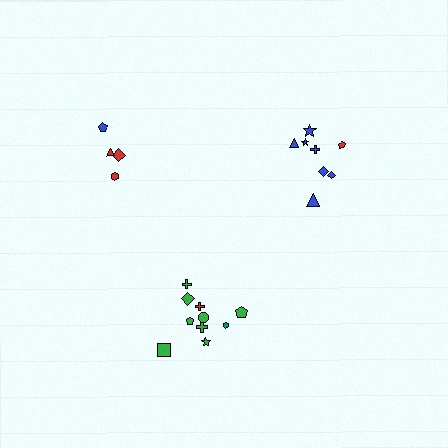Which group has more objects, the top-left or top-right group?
The top-right group.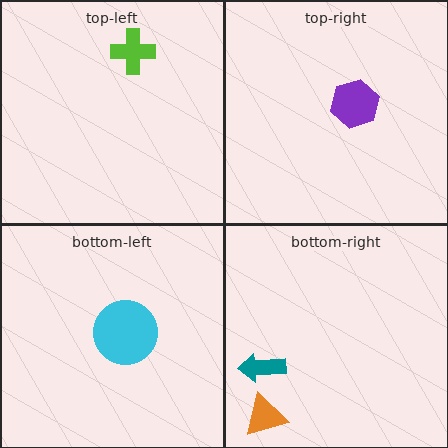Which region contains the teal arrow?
The bottom-right region.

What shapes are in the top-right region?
The purple hexagon.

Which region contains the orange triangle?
The bottom-right region.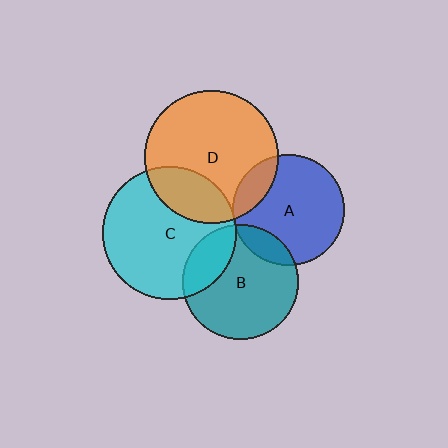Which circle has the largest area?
Circle C (cyan).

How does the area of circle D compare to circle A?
Approximately 1.4 times.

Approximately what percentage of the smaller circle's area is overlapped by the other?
Approximately 20%.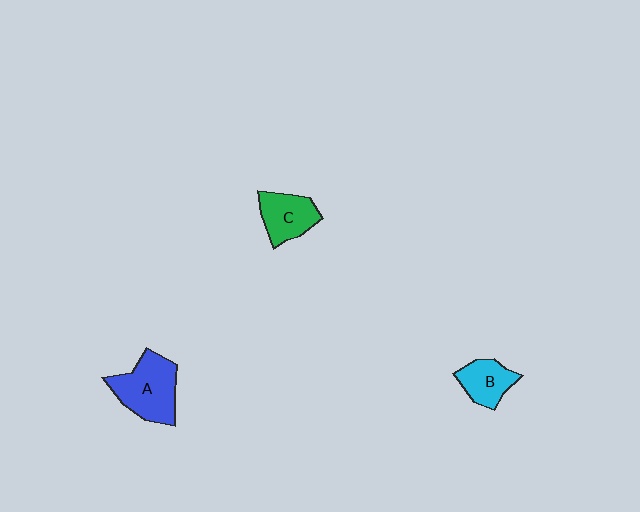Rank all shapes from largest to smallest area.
From largest to smallest: A (blue), C (green), B (cyan).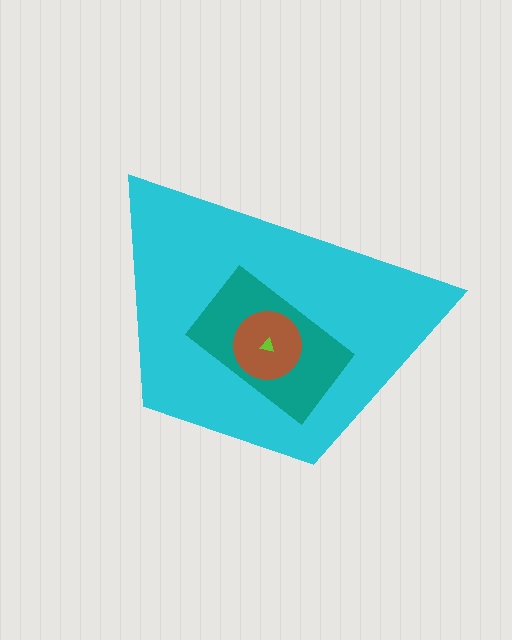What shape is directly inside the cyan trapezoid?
The teal rectangle.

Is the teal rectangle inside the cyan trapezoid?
Yes.